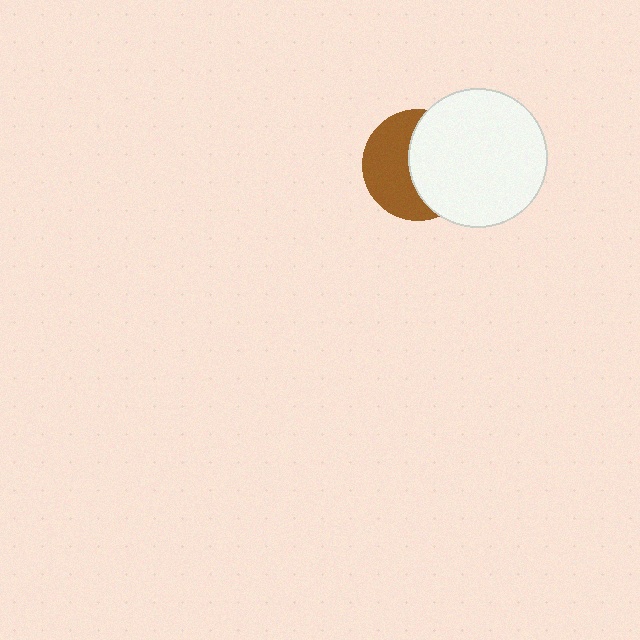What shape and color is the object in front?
The object in front is a white circle.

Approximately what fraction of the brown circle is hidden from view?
Roughly 52% of the brown circle is hidden behind the white circle.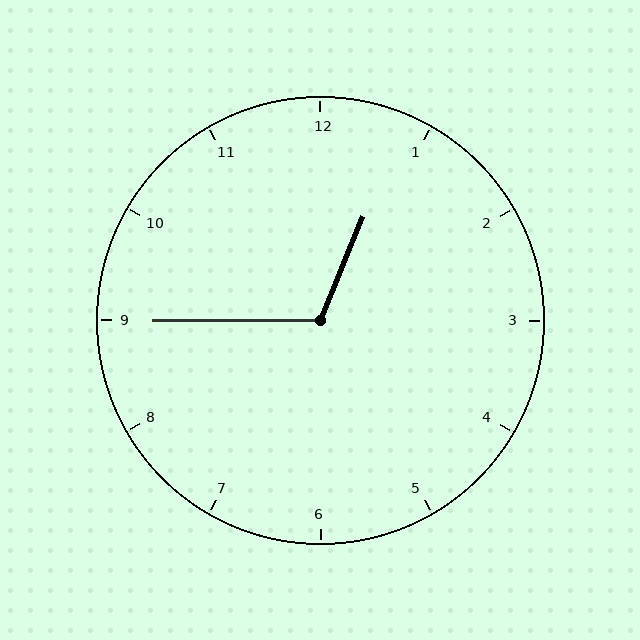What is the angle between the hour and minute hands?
Approximately 112 degrees.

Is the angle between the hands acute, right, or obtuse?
It is obtuse.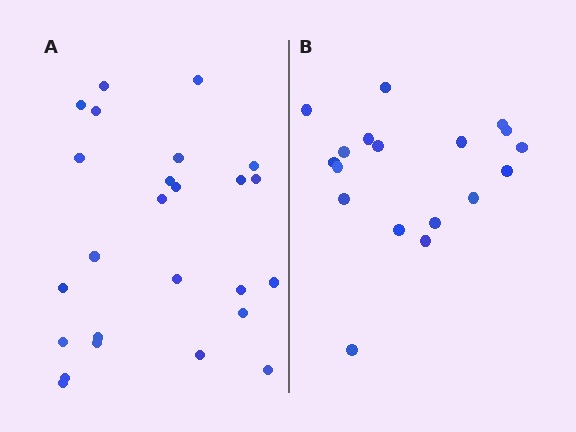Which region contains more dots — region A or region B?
Region A (the left region) has more dots.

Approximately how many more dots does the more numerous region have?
Region A has roughly 8 or so more dots than region B.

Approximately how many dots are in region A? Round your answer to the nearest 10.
About 20 dots. (The exact count is 25, which rounds to 20.)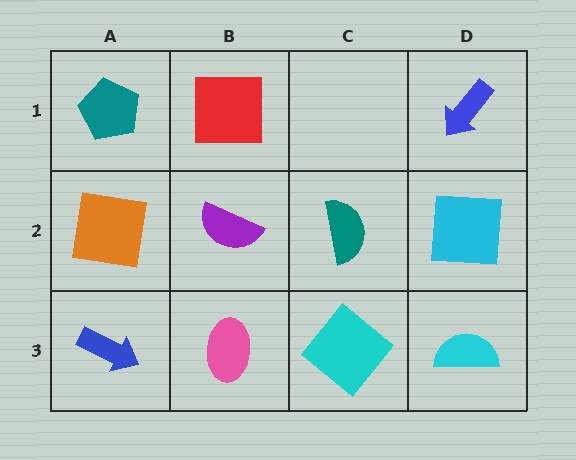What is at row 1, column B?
A red square.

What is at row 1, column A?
A teal pentagon.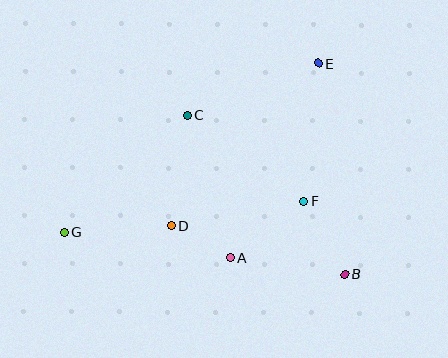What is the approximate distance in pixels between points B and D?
The distance between B and D is approximately 180 pixels.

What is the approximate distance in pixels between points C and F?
The distance between C and F is approximately 145 pixels.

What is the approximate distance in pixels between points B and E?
The distance between B and E is approximately 213 pixels.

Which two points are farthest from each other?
Points E and G are farthest from each other.